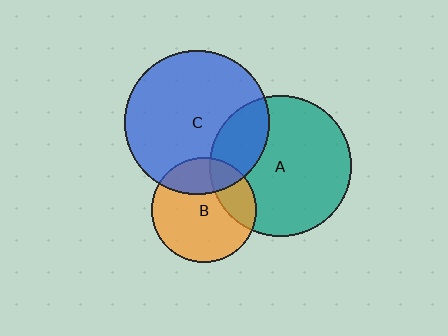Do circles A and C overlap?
Yes.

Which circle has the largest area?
Circle C (blue).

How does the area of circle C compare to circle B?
Approximately 1.9 times.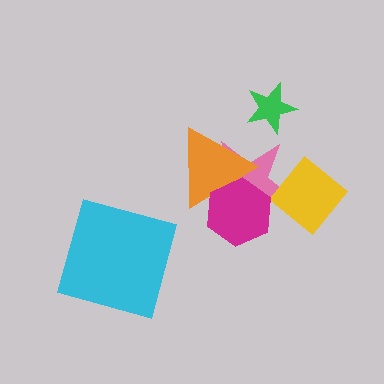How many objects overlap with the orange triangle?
2 objects overlap with the orange triangle.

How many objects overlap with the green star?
0 objects overlap with the green star.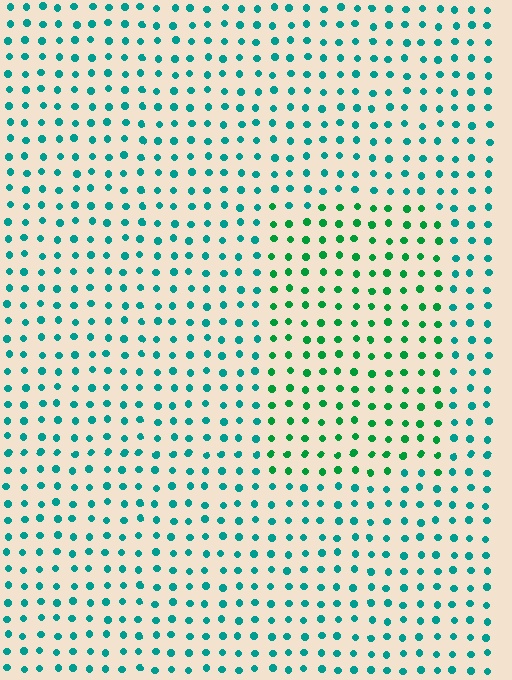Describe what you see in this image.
The image is filled with small teal elements in a uniform arrangement. A rectangle-shaped region is visible where the elements are tinted to a slightly different hue, forming a subtle color boundary.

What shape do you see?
I see a rectangle.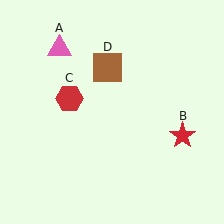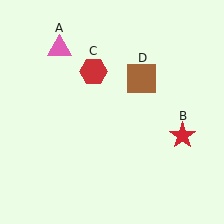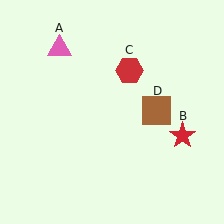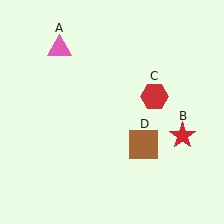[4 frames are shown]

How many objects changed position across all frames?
2 objects changed position: red hexagon (object C), brown square (object D).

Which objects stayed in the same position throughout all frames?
Pink triangle (object A) and red star (object B) remained stationary.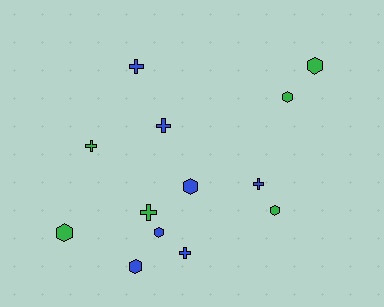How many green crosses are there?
There are 2 green crosses.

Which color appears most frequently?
Blue, with 7 objects.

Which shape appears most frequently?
Hexagon, with 7 objects.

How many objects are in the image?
There are 13 objects.